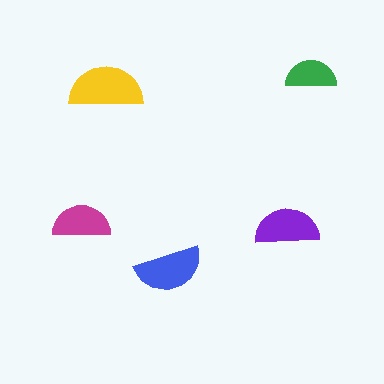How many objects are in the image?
There are 5 objects in the image.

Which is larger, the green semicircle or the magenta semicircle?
The magenta one.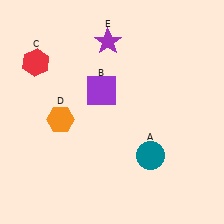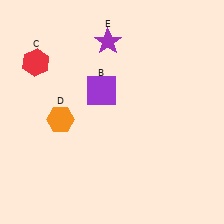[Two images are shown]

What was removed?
The teal circle (A) was removed in Image 2.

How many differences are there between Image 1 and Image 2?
There is 1 difference between the two images.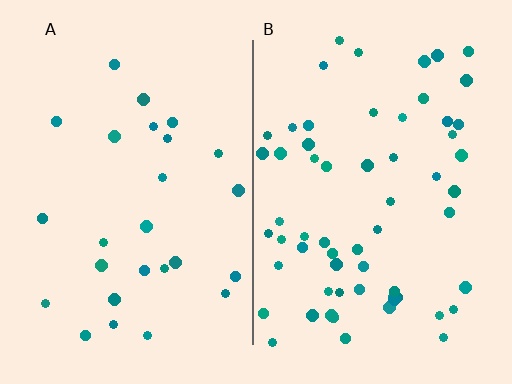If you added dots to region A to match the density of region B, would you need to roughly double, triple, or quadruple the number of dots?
Approximately double.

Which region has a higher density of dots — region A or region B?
B (the right).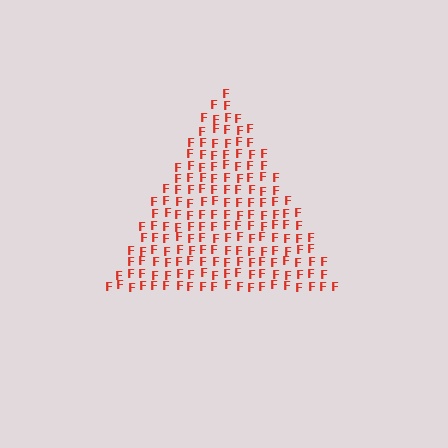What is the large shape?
The large shape is a triangle.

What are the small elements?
The small elements are letter F's.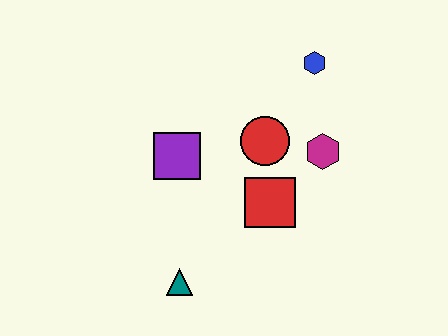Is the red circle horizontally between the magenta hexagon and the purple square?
Yes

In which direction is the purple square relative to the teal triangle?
The purple square is above the teal triangle.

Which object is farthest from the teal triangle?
The blue hexagon is farthest from the teal triangle.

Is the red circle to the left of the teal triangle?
No